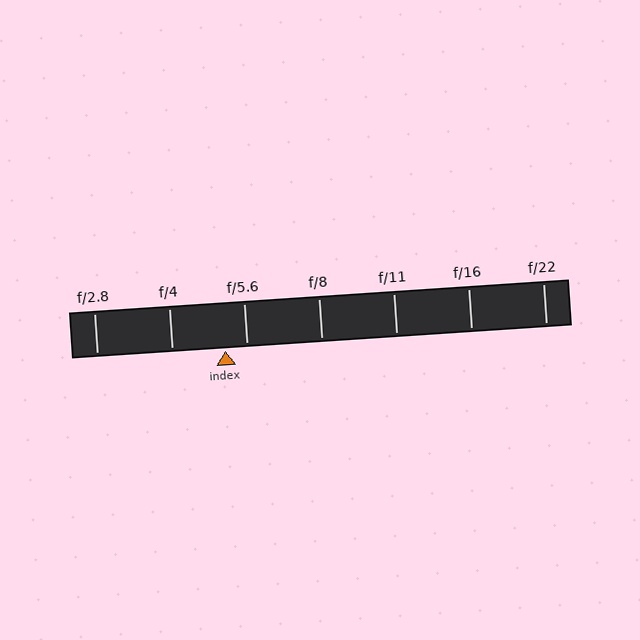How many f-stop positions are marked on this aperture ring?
There are 7 f-stop positions marked.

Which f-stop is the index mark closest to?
The index mark is closest to f/5.6.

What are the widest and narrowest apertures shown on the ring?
The widest aperture shown is f/2.8 and the narrowest is f/22.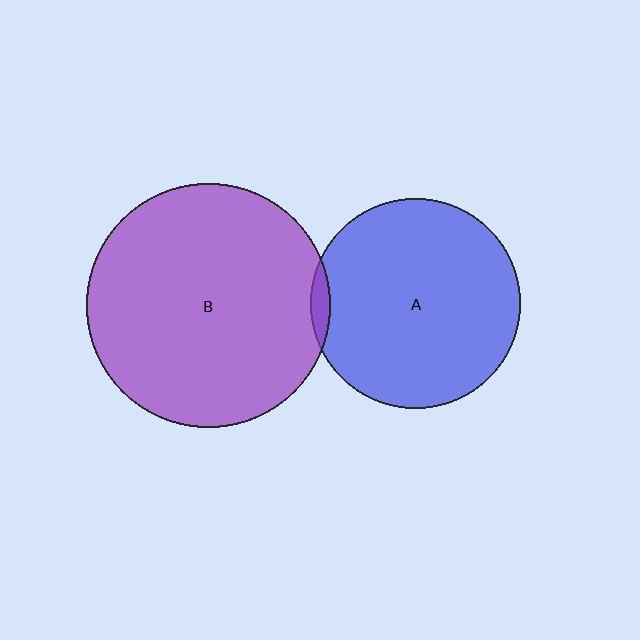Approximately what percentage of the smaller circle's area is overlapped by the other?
Approximately 5%.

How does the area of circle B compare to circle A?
Approximately 1.3 times.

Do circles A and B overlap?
Yes.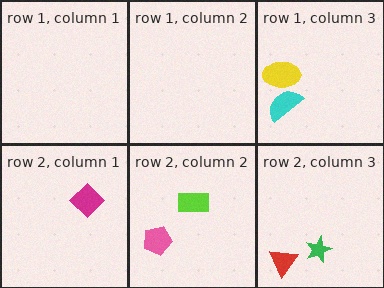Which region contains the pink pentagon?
The row 2, column 2 region.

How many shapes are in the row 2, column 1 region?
1.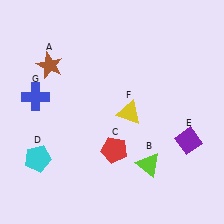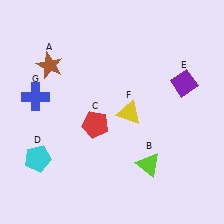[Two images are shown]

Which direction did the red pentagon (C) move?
The red pentagon (C) moved up.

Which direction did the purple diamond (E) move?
The purple diamond (E) moved up.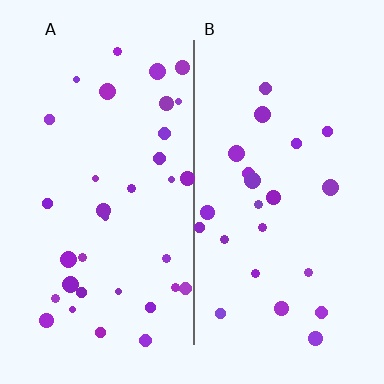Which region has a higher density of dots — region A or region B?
A (the left).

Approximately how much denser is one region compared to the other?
Approximately 1.5× — region A over region B.